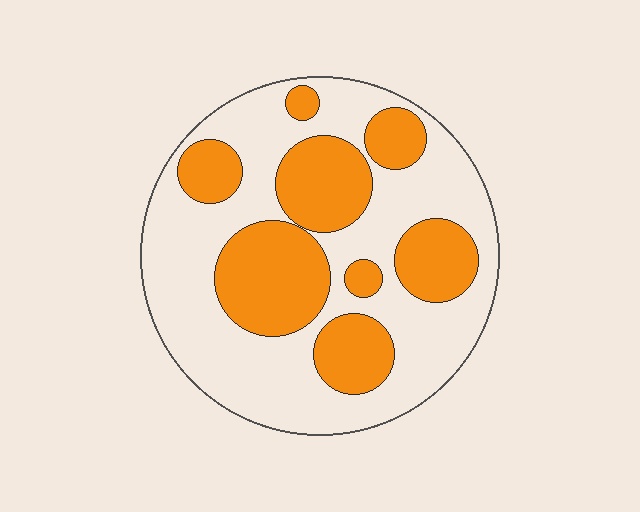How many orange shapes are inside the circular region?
8.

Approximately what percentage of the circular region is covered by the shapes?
Approximately 35%.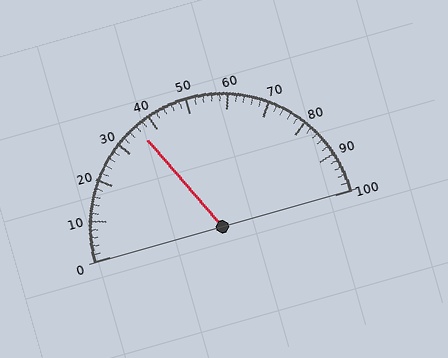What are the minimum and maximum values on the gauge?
The gauge ranges from 0 to 100.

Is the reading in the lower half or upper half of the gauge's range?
The reading is in the lower half of the range (0 to 100).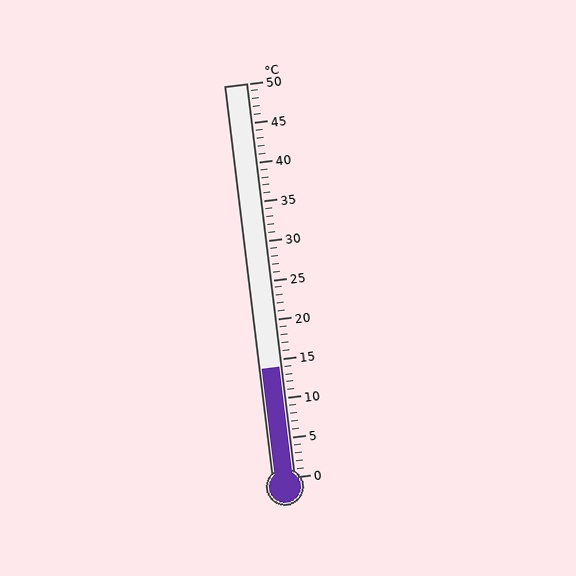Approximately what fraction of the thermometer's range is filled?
The thermometer is filled to approximately 30% of its range.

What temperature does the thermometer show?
The thermometer shows approximately 14°C.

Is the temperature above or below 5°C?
The temperature is above 5°C.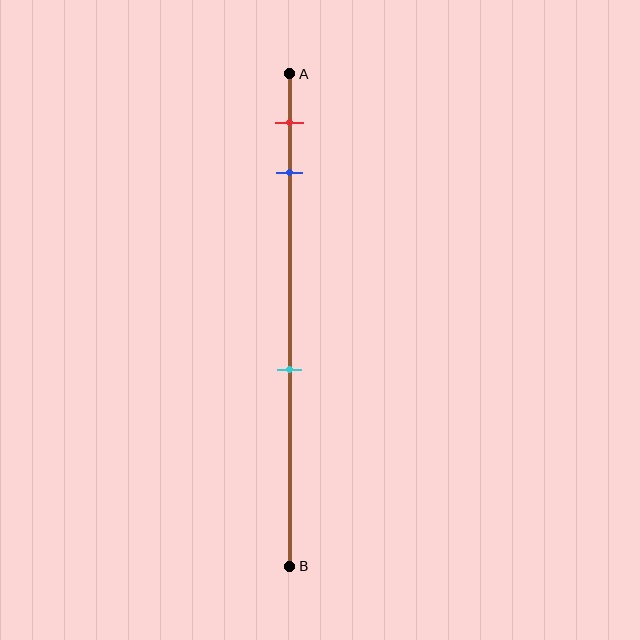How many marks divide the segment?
There are 3 marks dividing the segment.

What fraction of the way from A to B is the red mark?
The red mark is approximately 10% (0.1) of the way from A to B.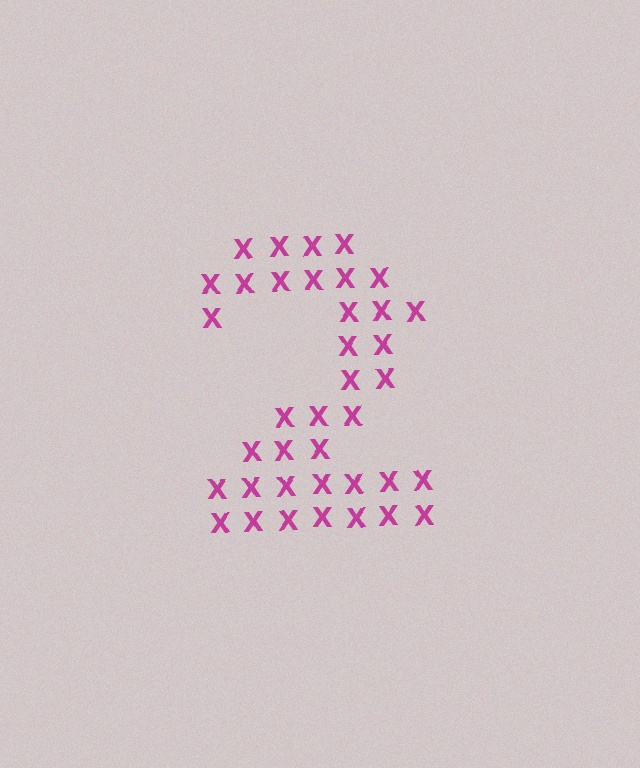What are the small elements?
The small elements are letter X's.